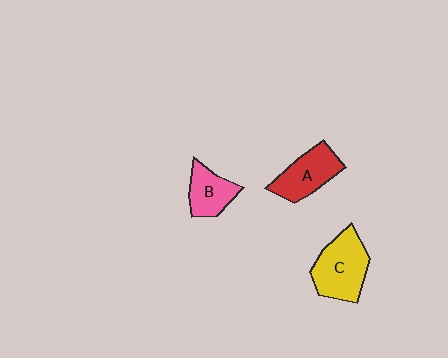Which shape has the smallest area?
Shape B (pink).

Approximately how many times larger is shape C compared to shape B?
Approximately 1.6 times.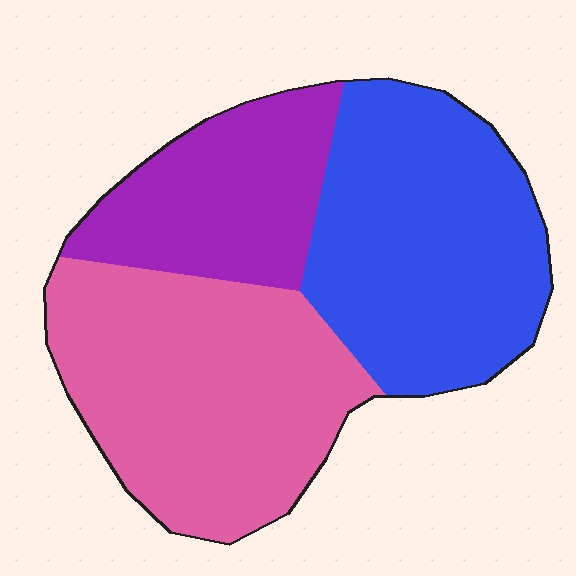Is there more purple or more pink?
Pink.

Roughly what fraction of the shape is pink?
Pink takes up between a quarter and a half of the shape.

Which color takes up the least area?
Purple, at roughly 20%.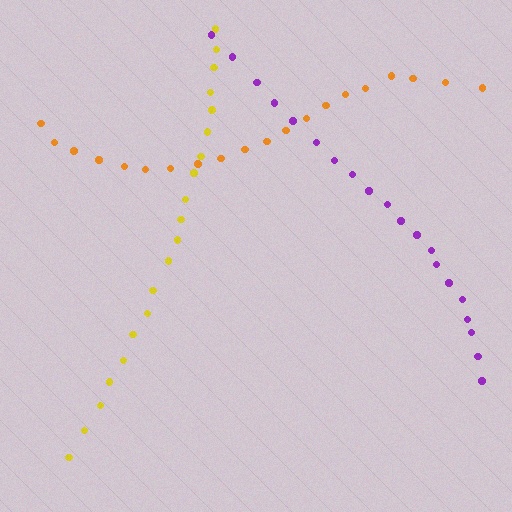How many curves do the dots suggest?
There are 3 distinct paths.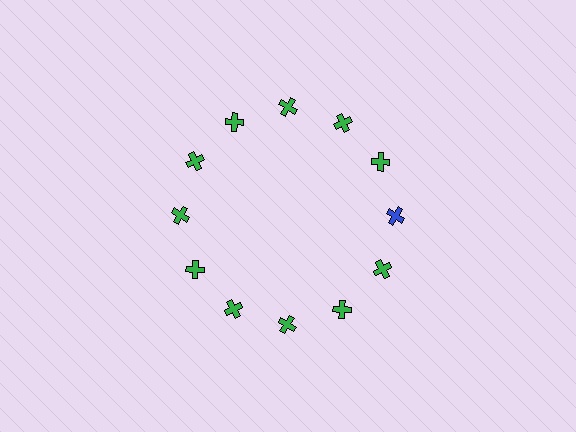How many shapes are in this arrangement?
There are 12 shapes arranged in a ring pattern.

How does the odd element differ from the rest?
It has a different color: blue instead of green.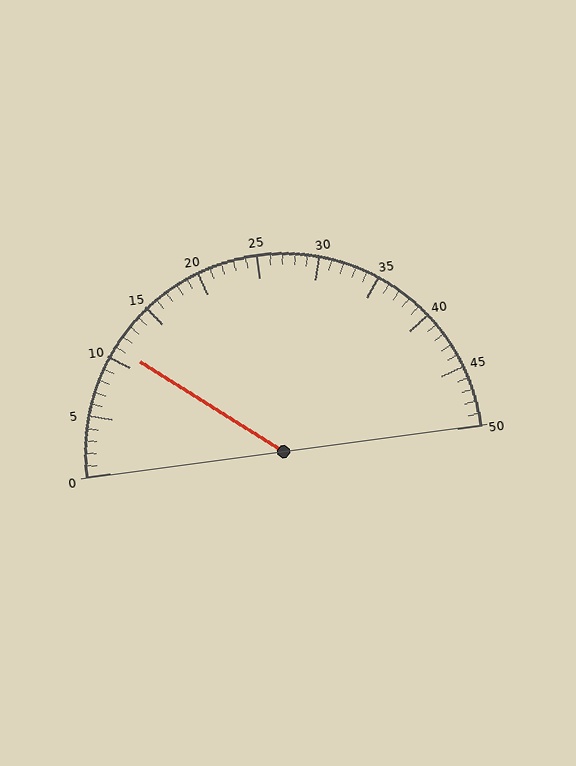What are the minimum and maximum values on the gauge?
The gauge ranges from 0 to 50.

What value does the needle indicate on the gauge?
The needle indicates approximately 11.